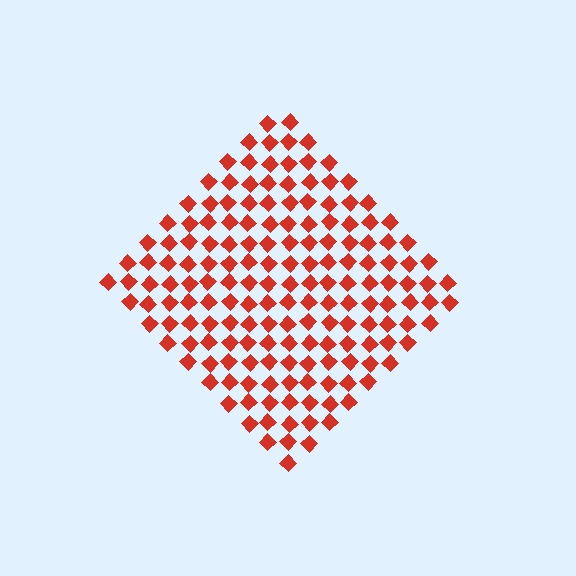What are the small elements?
The small elements are diamonds.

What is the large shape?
The large shape is a diamond.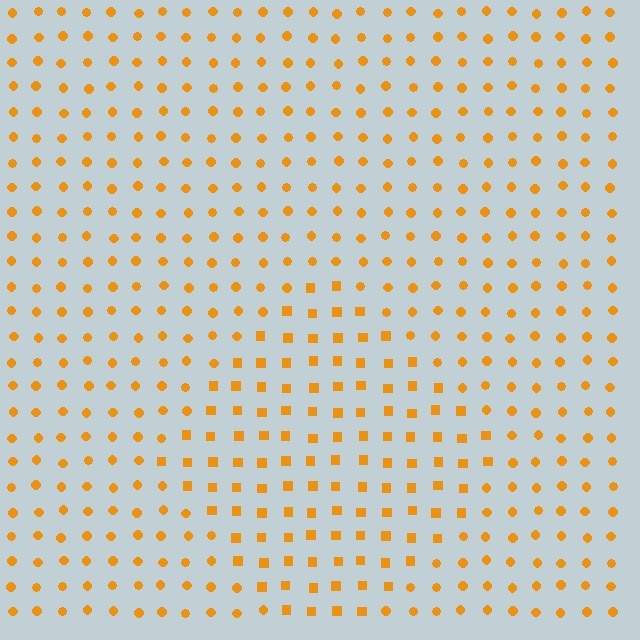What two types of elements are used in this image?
The image uses squares inside the diamond region and circles outside it.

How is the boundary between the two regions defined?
The boundary is defined by a change in element shape: squares inside vs. circles outside. All elements share the same color and spacing.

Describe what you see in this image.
The image is filled with small orange elements arranged in a uniform grid. A diamond-shaped region contains squares, while the surrounding area contains circles. The boundary is defined purely by the change in element shape.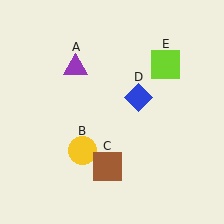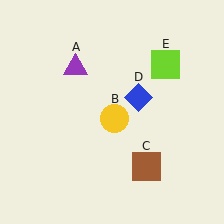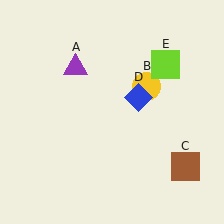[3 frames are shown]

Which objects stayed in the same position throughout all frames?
Purple triangle (object A) and blue diamond (object D) and lime square (object E) remained stationary.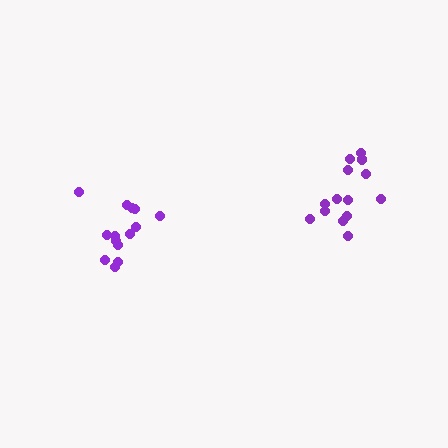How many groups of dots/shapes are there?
There are 2 groups.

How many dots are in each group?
Group 1: 14 dots, Group 2: 14 dots (28 total).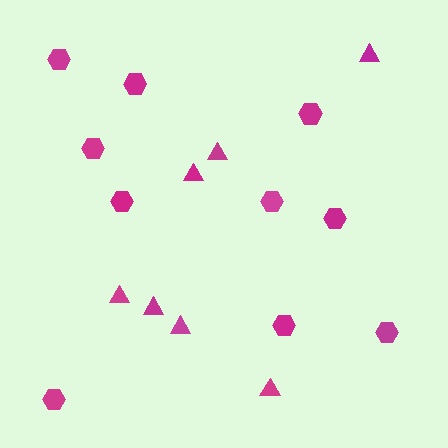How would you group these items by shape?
There are 2 groups: one group of hexagons (10) and one group of triangles (7).